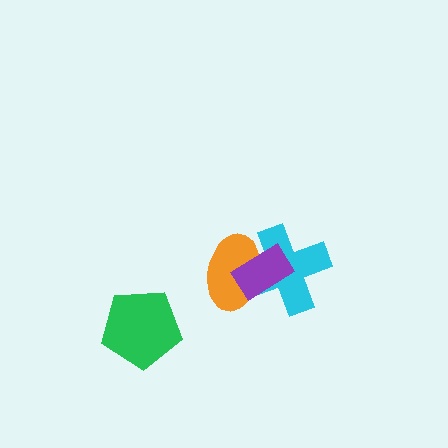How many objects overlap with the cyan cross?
2 objects overlap with the cyan cross.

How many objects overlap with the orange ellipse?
2 objects overlap with the orange ellipse.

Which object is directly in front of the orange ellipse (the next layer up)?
The cyan cross is directly in front of the orange ellipse.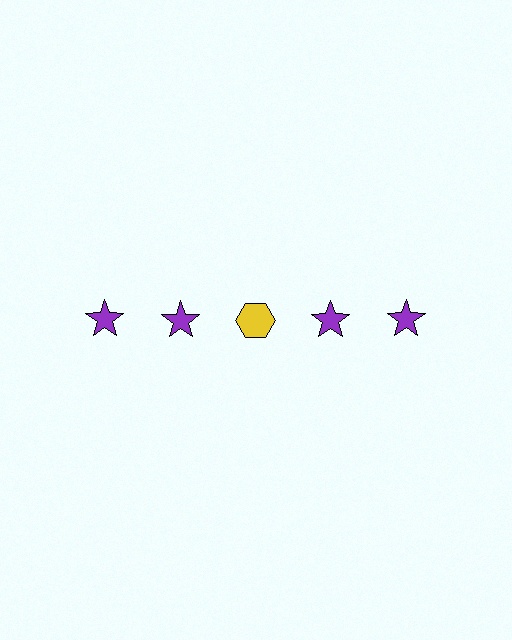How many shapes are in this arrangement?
There are 5 shapes arranged in a grid pattern.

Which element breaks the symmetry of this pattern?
The yellow hexagon in the top row, center column breaks the symmetry. All other shapes are purple stars.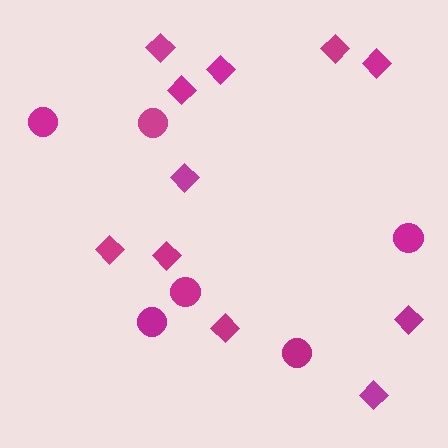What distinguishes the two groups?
There are 2 groups: one group of diamonds (11) and one group of circles (6).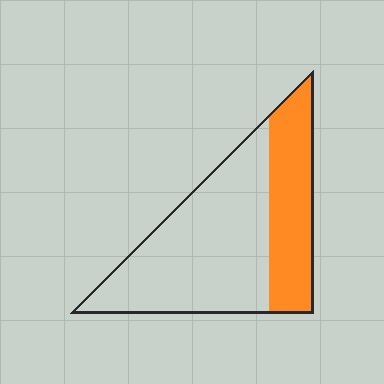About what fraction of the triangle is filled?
About one third (1/3).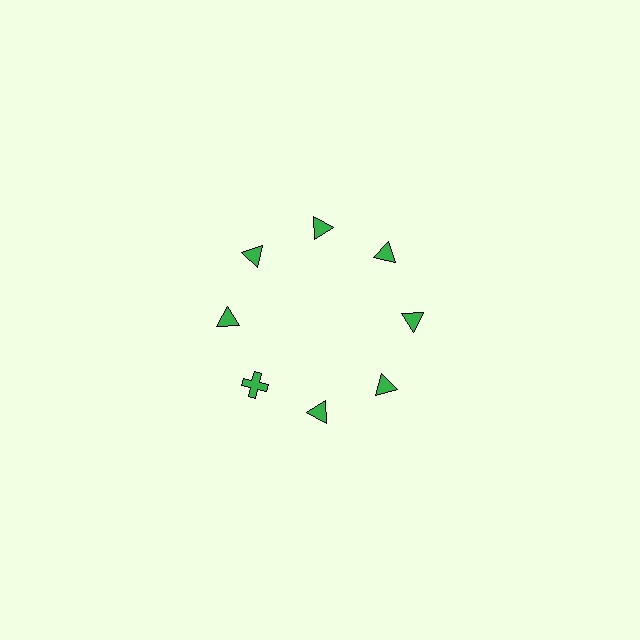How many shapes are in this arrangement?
There are 8 shapes arranged in a ring pattern.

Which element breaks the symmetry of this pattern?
The green cross at roughly the 8 o'clock position breaks the symmetry. All other shapes are green triangles.